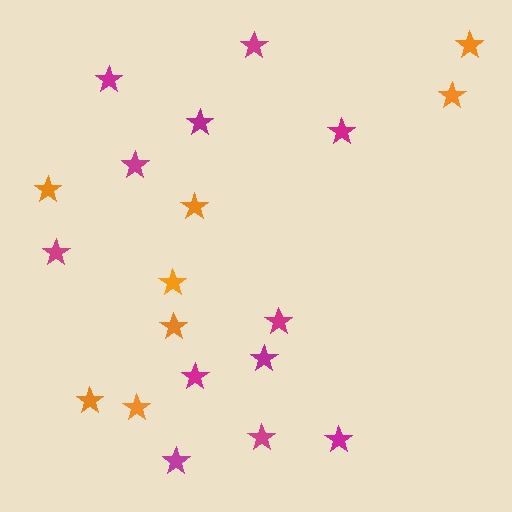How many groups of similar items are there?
There are 2 groups: one group of orange stars (8) and one group of magenta stars (12).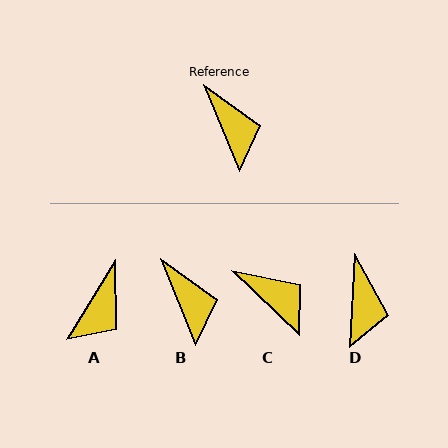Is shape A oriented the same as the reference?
No, it is off by about 53 degrees.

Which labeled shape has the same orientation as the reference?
B.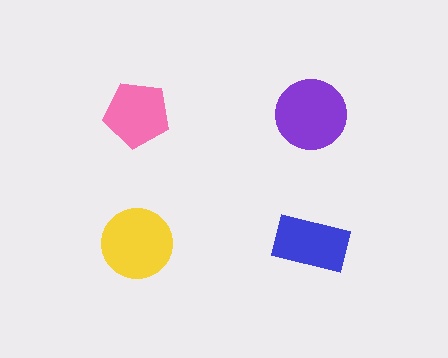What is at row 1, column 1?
A pink pentagon.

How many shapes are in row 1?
2 shapes.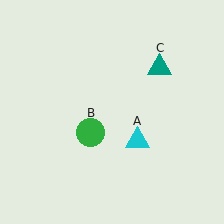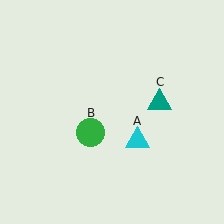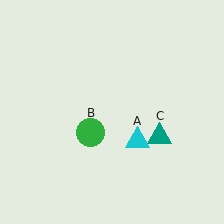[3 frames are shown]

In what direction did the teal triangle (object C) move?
The teal triangle (object C) moved down.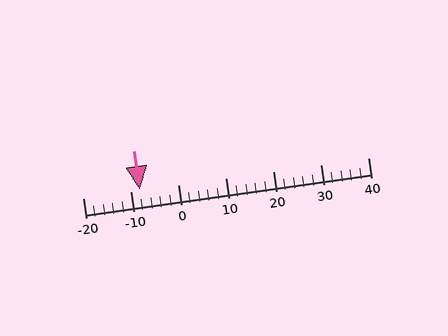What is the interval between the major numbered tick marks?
The major tick marks are spaced 10 units apart.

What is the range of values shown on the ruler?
The ruler shows values from -20 to 40.